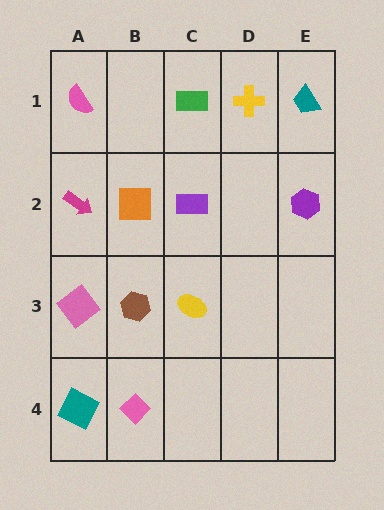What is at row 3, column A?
A pink diamond.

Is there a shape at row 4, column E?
No, that cell is empty.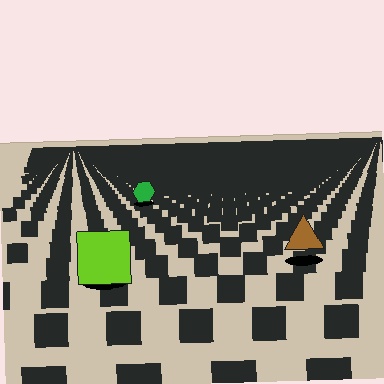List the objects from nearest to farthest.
From nearest to farthest: the lime square, the brown triangle, the green hexagon.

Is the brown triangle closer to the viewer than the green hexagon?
Yes. The brown triangle is closer — you can tell from the texture gradient: the ground texture is coarser near it.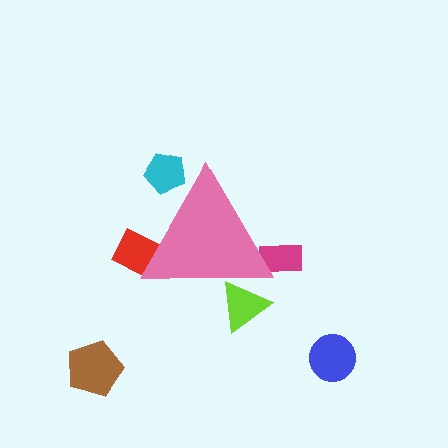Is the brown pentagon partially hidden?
No, the brown pentagon is fully visible.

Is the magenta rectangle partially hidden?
Yes, the magenta rectangle is partially hidden behind the pink triangle.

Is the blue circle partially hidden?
No, the blue circle is fully visible.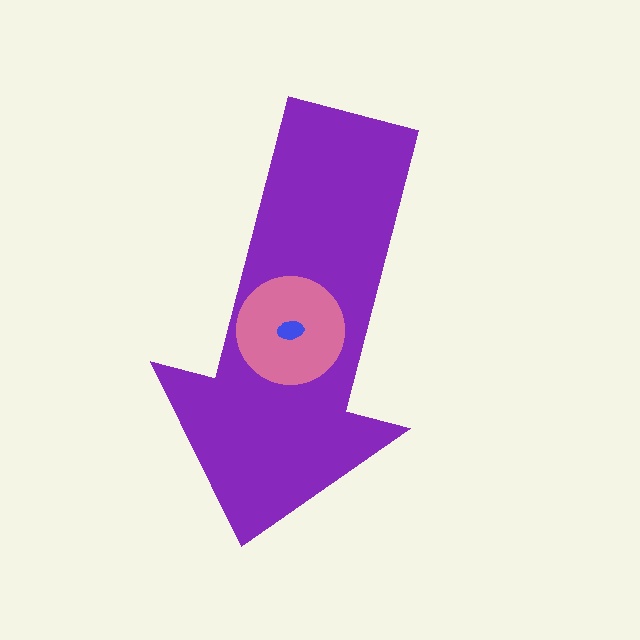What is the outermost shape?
The purple arrow.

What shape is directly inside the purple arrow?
The pink circle.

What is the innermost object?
The blue ellipse.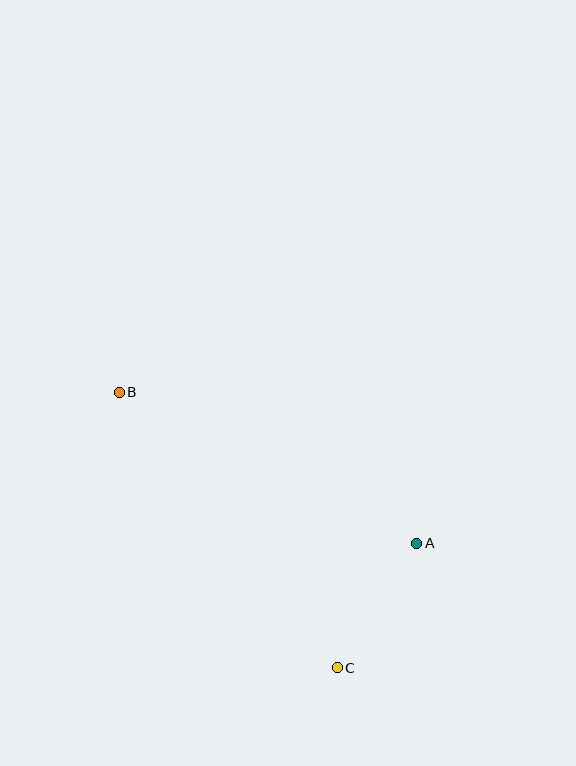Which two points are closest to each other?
Points A and C are closest to each other.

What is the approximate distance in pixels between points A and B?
The distance between A and B is approximately 334 pixels.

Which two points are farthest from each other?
Points B and C are farthest from each other.